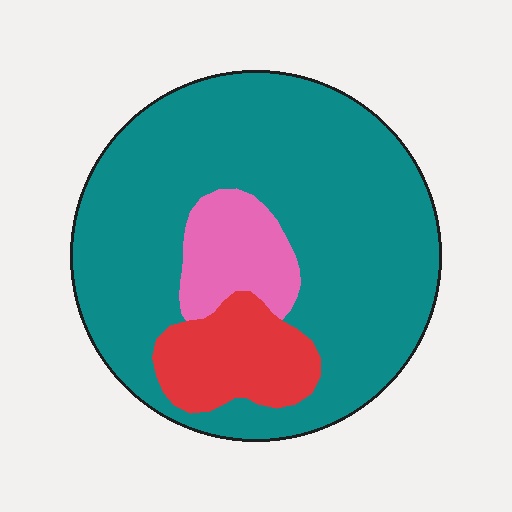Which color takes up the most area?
Teal, at roughly 75%.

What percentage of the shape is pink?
Pink takes up about one tenth (1/10) of the shape.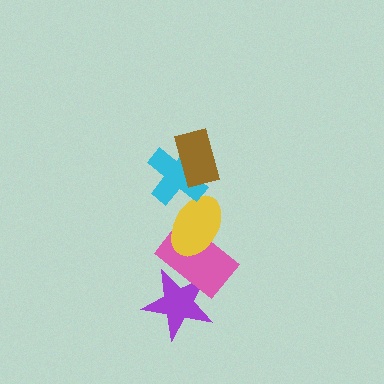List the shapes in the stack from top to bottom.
From top to bottom: the brown rectangle, the cyan cross, the yellow ellipse, the pink rectangle, the purple star.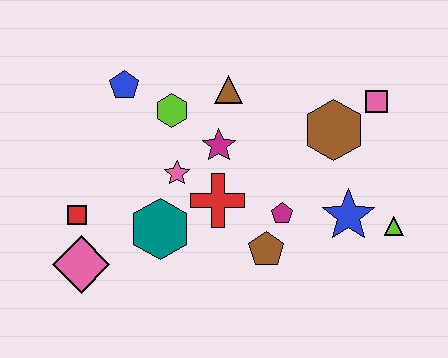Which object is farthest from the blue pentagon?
The lime triangle is farthest from the blue pentagon.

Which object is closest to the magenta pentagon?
The brown pentagon is closest to the magenta pentagon.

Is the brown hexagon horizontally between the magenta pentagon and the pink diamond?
No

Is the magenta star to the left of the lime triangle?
Yes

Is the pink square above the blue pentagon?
No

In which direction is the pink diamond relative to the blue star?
The pink diamond is to the left of the blue star.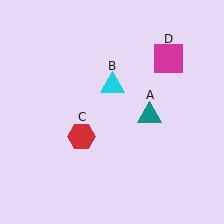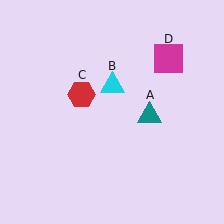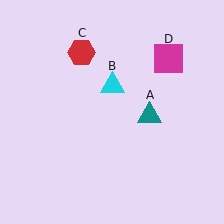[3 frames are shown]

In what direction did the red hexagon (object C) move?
The red hexagon (object C) moved up.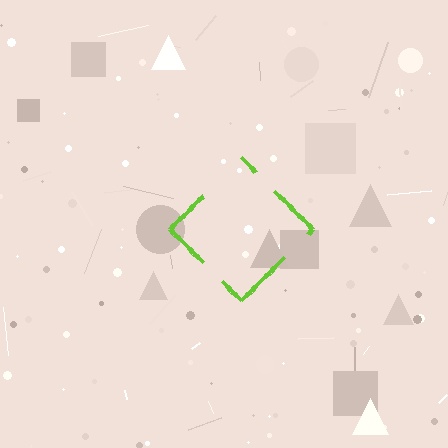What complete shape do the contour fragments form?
The contour fragments form a diamond.